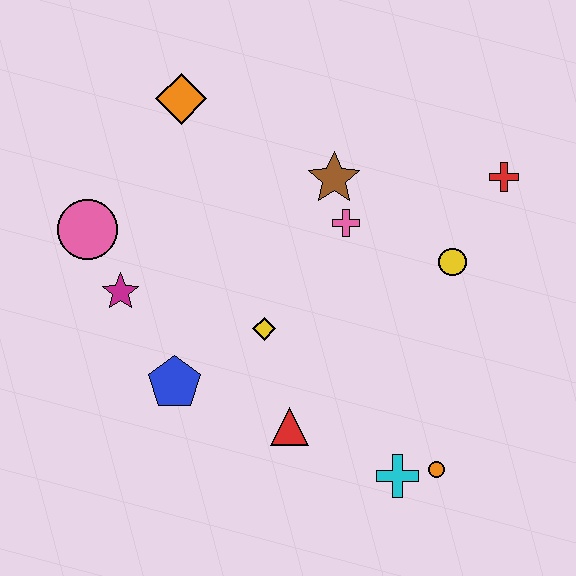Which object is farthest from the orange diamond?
The orange circle is farthest from the orange diamond.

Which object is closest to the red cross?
The yellow circle is closest to the red cross.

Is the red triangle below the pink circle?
Yes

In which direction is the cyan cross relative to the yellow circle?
The cyan cross is below the yellow circle.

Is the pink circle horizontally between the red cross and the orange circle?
No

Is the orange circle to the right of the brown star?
Yes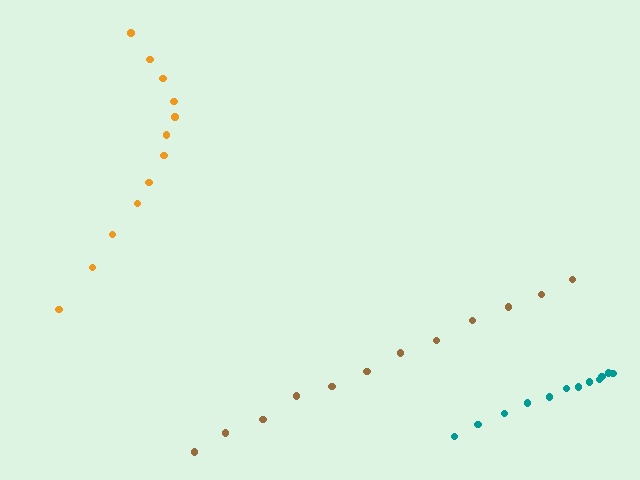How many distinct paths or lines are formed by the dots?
There are 3 distinct paths.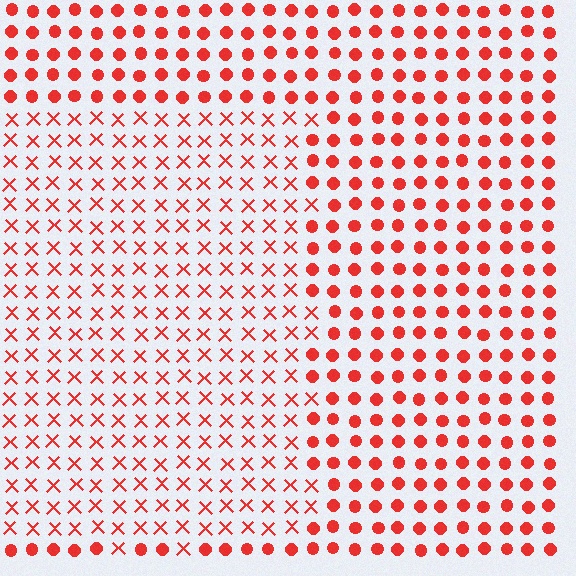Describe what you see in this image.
The image is filled with small red elements arranged in a uniform grid. A rectangle-shaped region contains X marks, while the surrounding area contains circles. The boundary is defined purely by the change in element shape.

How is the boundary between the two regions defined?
The boundary is defined by a change in element shape: X marks inside vs. circles outside. All elements share the same color and spacing.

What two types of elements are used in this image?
The image uses X marks inside the rectangle region and circles outside it.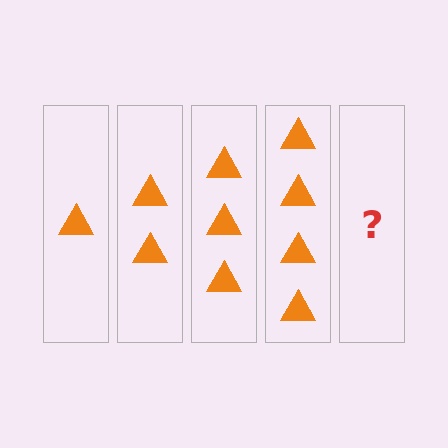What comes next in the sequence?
The next element should be 5 triangles.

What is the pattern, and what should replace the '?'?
The pattern is that each step adds one more triangle. The '?' should be 5 triangles.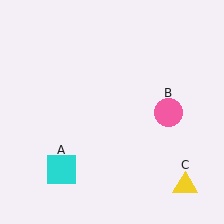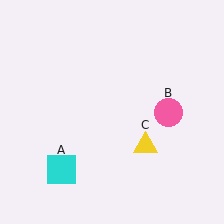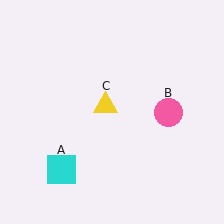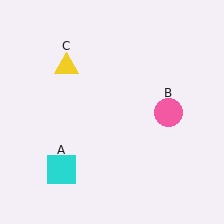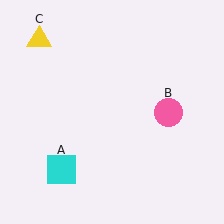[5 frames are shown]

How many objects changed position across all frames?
1 object changed position: yellow triangle (object C).